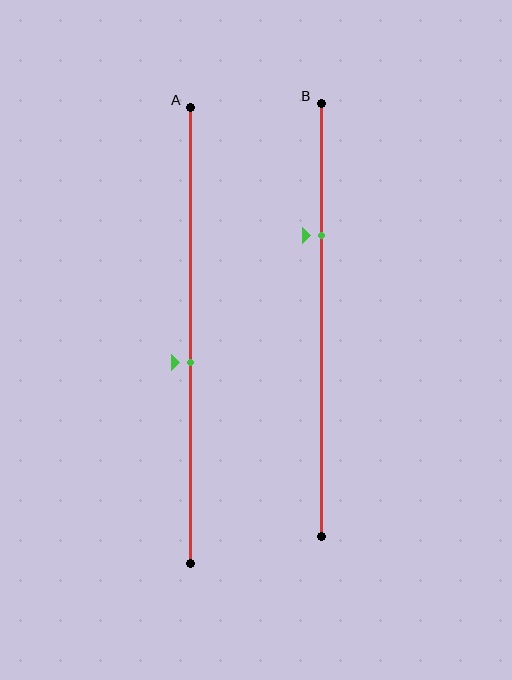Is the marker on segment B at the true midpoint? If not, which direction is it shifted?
No, the marker on segment B is shifted upward by about 20% of the segment length.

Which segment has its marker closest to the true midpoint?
Segment A has its marker closest to the true midpoint.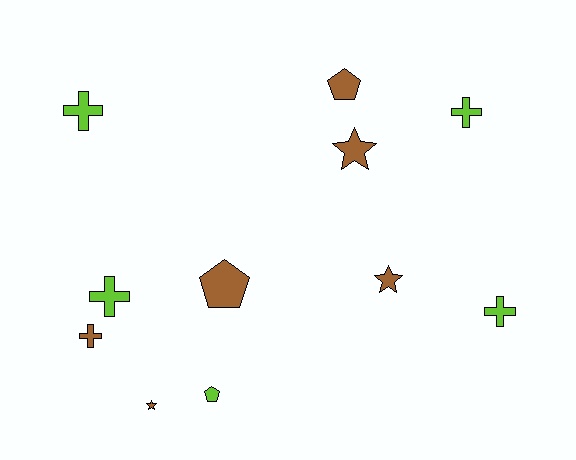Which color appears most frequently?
Brown, with 6 objects.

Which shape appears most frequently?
Cross, with 5 objects.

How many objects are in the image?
There are 11 objects.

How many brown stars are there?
There are 3 brown stars.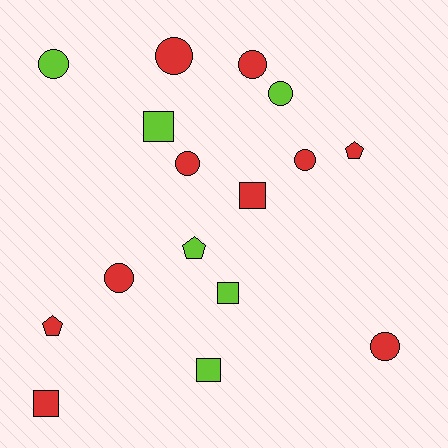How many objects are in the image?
There are 16 objects.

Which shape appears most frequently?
Circle, with 8 objects.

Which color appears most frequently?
Red, with 10 objects.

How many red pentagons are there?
There are 2 red pentagons.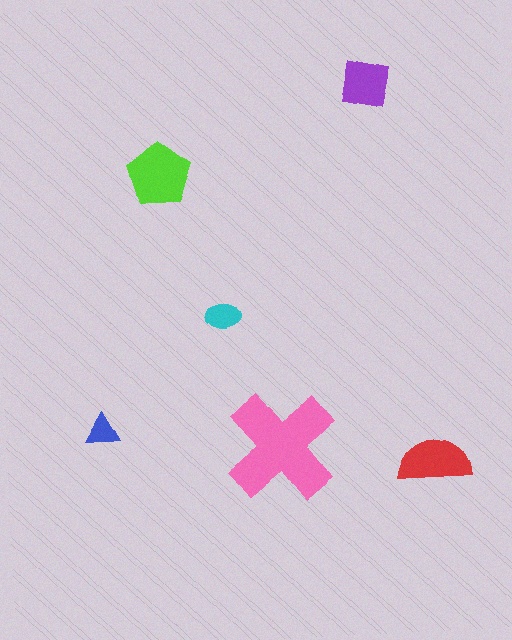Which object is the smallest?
The blue triangle.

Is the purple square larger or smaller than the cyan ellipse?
Larger.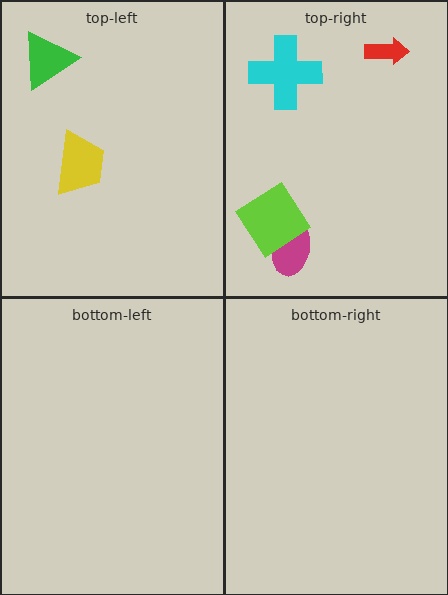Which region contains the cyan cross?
The top-right region.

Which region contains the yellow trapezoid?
The top-left region.